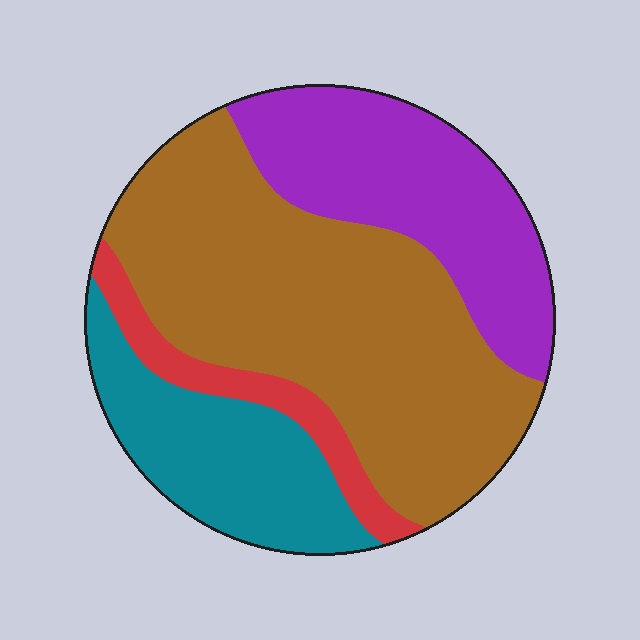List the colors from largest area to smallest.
From largest to smallest: brown, purple, teal, red.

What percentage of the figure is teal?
Teal takes up less than a quarter of the figure.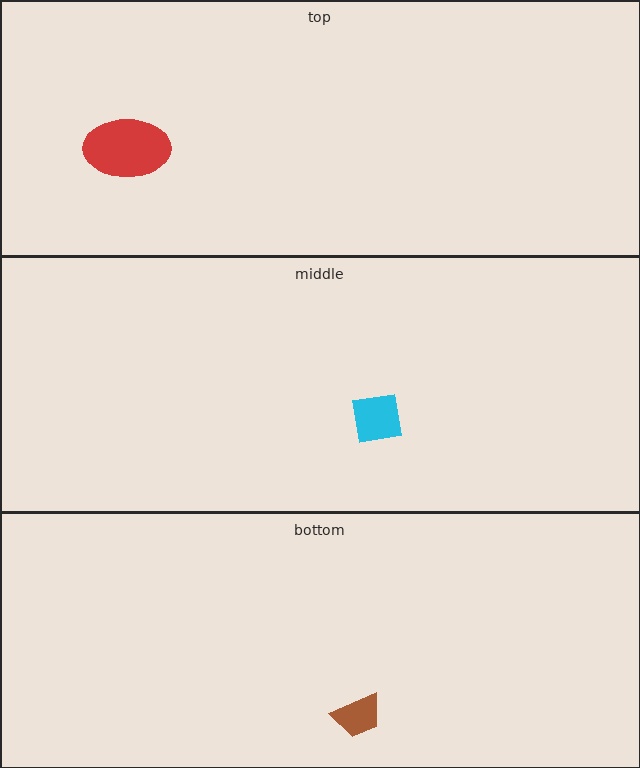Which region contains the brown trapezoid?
The bottom region.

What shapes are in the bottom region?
The brown trapezoid.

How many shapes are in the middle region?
1.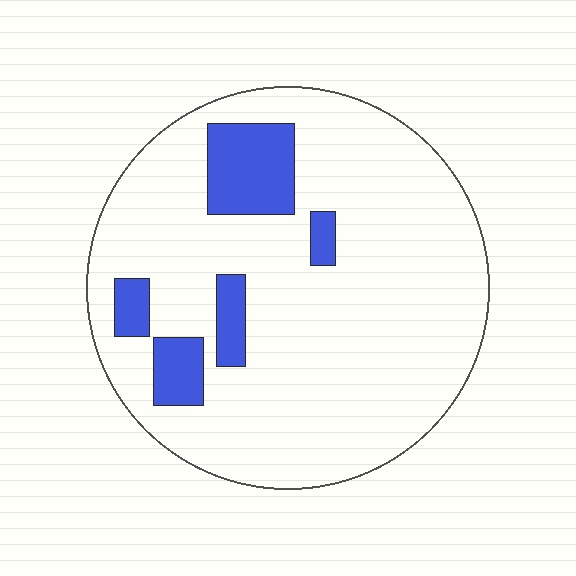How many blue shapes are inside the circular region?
5.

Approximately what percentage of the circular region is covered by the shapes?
Approximately 15%.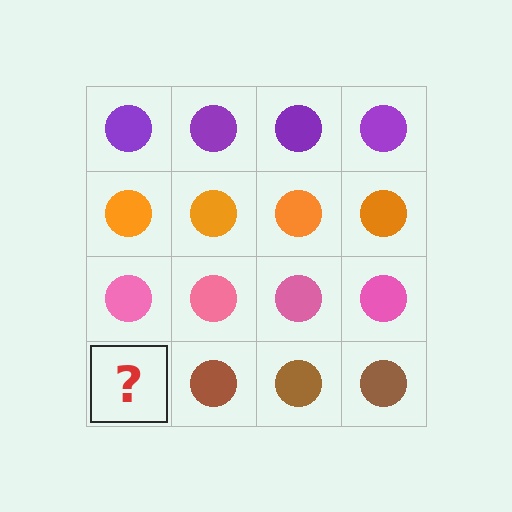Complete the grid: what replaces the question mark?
The question mark should be replaced with a brown circle.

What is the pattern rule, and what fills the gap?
The rule is that each row has a consistent color. The gap should be filled with a brown circle.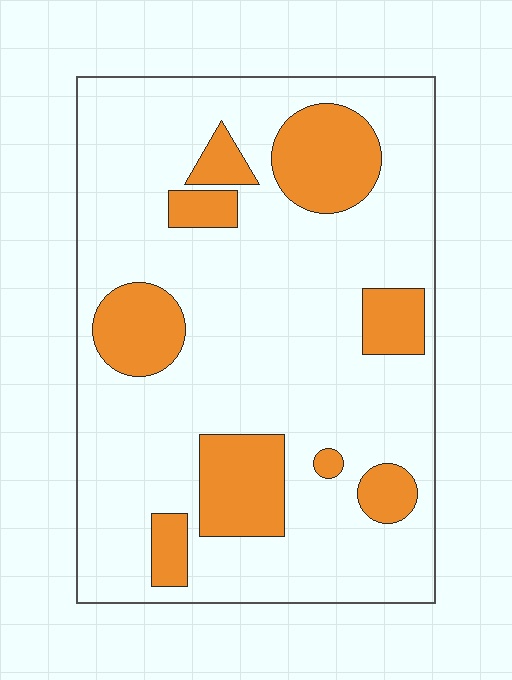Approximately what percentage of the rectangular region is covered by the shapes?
Approximately 20%.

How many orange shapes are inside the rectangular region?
9.